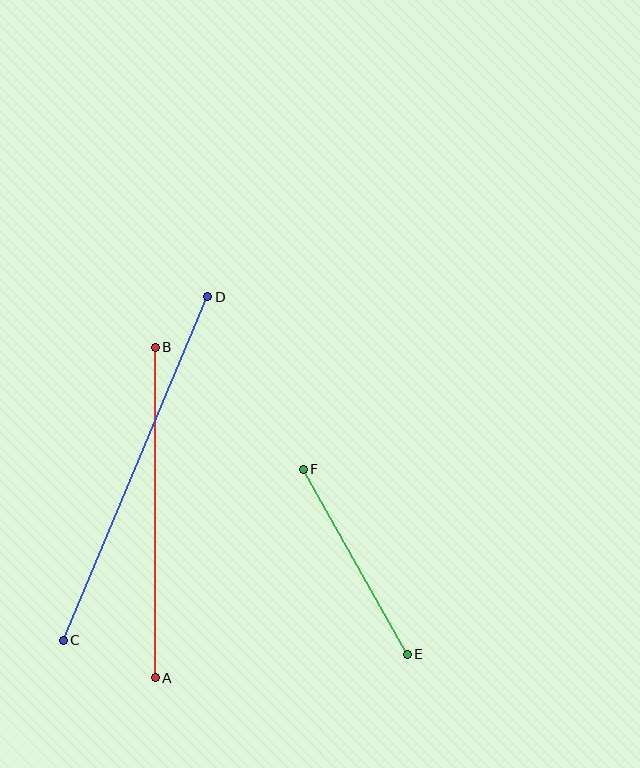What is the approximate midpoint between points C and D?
The midpoint is at approximately (135, 468) pixels.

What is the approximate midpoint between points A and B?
The midpoint is at approximately (155, 513) pixels.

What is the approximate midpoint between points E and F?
The midpoint is at approximately (355, 562) pixels.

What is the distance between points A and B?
The distance is approximately 331 pixels.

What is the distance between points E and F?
The distance is approximately 212 pixels.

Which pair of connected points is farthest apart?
Points C and D are farthest apart.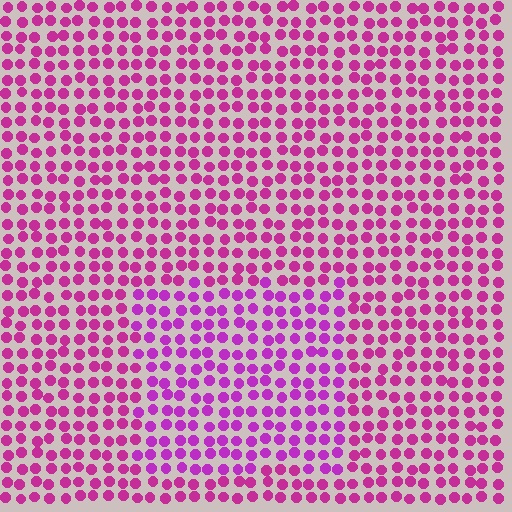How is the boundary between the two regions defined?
The boundary is defined purely by a slight shift in hue (about 21 degrees). Spacing, size, and orientation are identical on both sides.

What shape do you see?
I see a rectangle.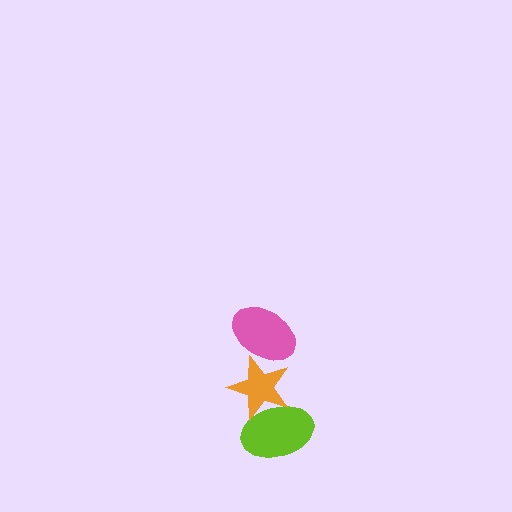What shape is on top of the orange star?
The pink ellipse is on top of the orange star.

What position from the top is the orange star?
The orange star is 2nd from the top.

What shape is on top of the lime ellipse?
The orange star is on top of the lime ellipse.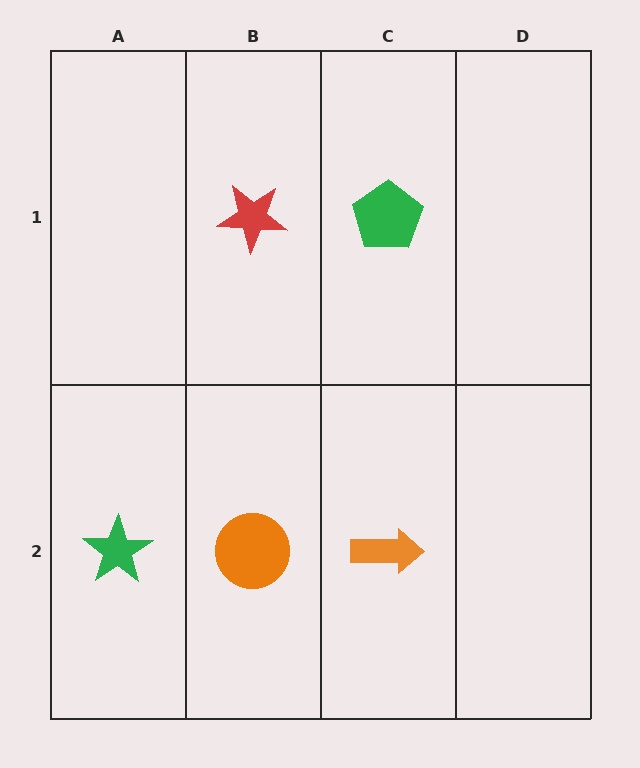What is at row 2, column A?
A green star.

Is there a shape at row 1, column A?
No, that cell is empty.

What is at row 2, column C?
An orange arrow.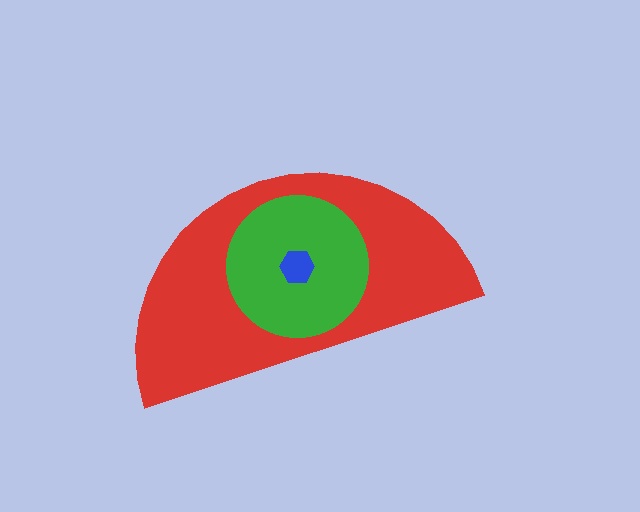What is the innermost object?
The blue hexagon.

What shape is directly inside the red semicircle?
The green circle.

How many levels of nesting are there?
3.